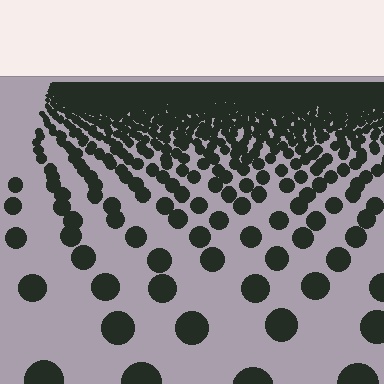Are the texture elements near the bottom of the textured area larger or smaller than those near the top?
Larger. Near the bottom, elements are closer to the viewer and appear at a bigger on-screen size.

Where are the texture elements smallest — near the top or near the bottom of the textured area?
Near the top.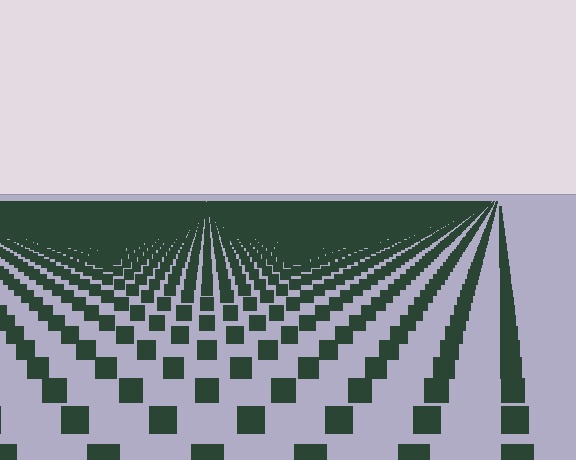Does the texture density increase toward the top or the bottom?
Density increases toward the top.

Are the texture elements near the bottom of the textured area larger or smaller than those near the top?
Larger. Near the bottom, elements are closer to the viewer and appear at a bigger on-screen size.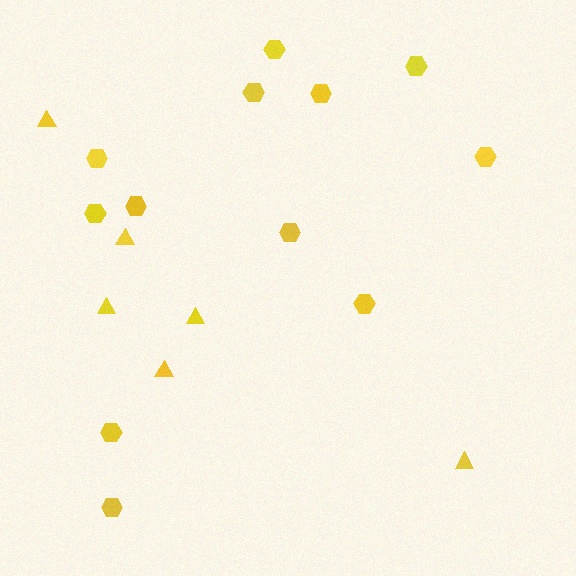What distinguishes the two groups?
There are 2 groups: one group of triangles (6) and one group of hexagons (12).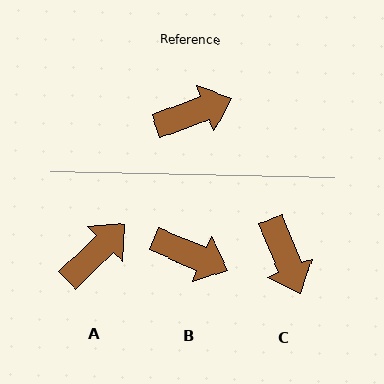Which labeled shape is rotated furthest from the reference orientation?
C, about 88 degrees away.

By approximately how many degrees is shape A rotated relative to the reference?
Approximately 24 degrees counter-clockwise.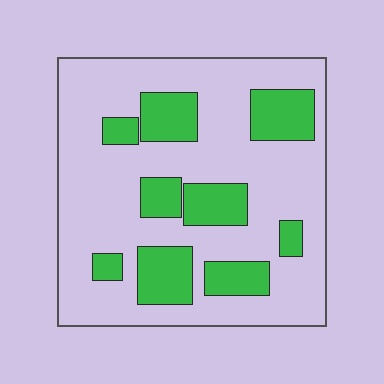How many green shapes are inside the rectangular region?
9.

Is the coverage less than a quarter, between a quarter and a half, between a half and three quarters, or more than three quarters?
Between a quarter and a half.